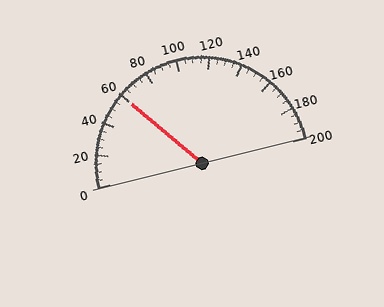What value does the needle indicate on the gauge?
The needle indicates approximately 60.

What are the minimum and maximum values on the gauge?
The gauge ranges from 0 to 200.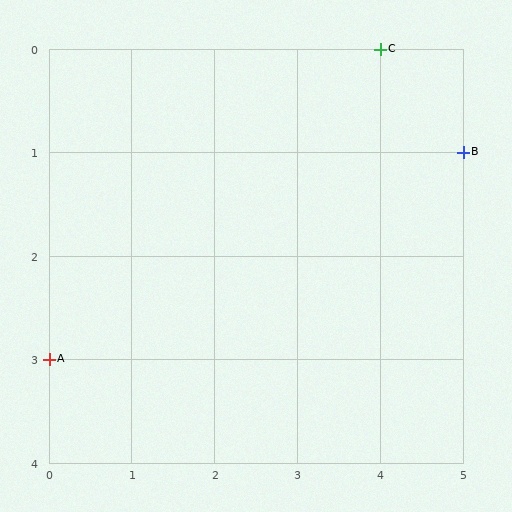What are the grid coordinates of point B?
Point B is at grid coordinates (5, 1).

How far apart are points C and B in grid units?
Points C and B are 1 column and 1 row apart (about 1.4 grid units diagonally).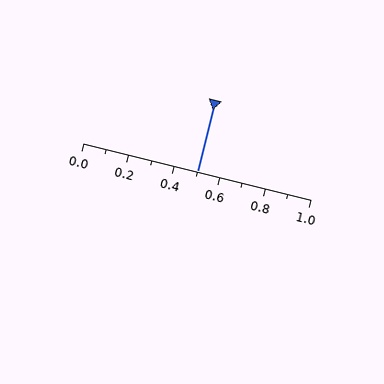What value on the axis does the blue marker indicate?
The marker indicates approximately 0.5.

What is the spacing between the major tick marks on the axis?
The major ticks are spaced 0.2 apart.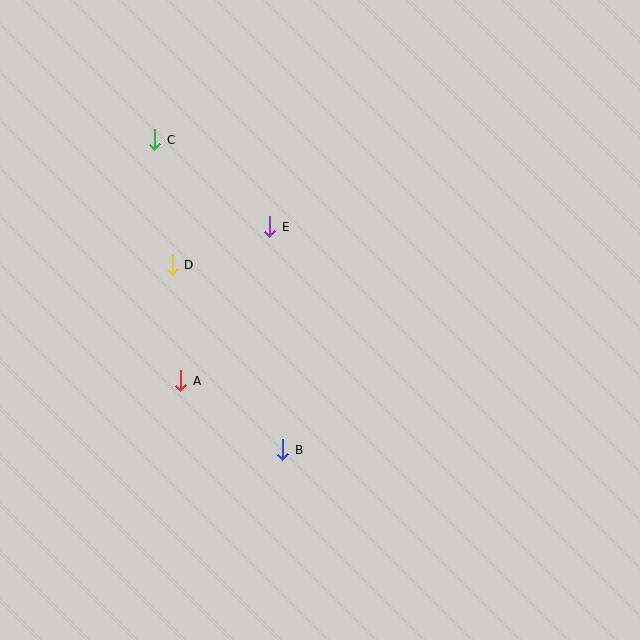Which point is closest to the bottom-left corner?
Point A is closest to the bottom-left corner.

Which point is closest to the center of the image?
Point E at (270, 227) is closest to the center.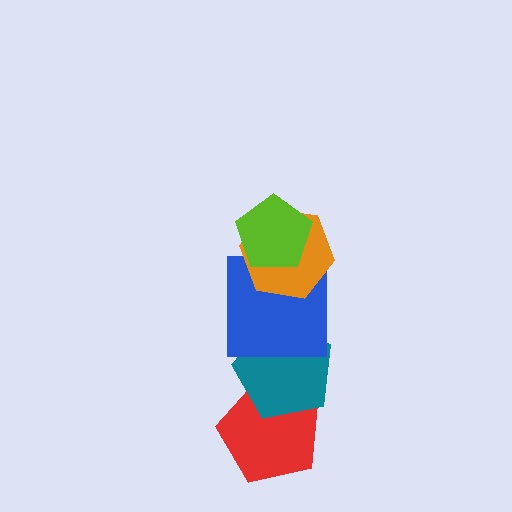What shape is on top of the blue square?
The orange hexagon is on top of the blue square.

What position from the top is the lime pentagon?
The lime pentagon is 1st from the top.